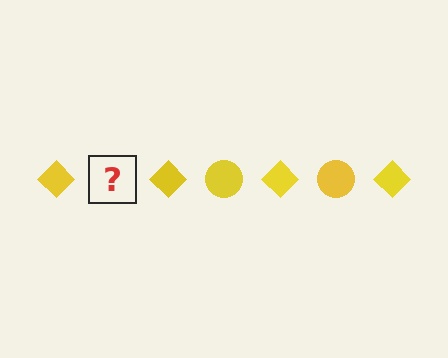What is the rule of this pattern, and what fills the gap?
The rule is that the pattern cycles through diamond, circle shapes in yellow. The gap should be filled with a yellow circle.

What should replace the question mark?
The question mark should be replaced with a yellow circle.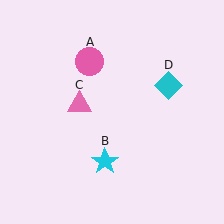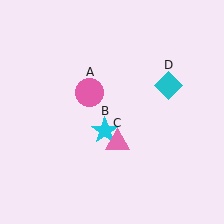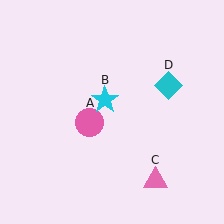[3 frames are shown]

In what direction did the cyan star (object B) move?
The cyan star (object B) moved up.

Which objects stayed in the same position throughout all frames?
Cyan diamond (object D) remained stationary.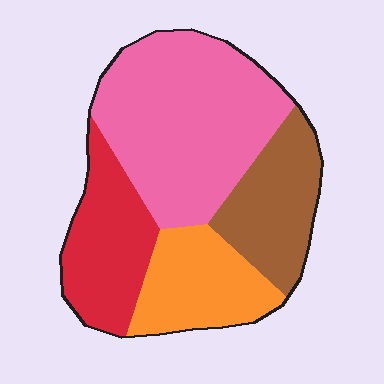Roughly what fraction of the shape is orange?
Orange takes up less than a quarter of the shape.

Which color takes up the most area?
Pink, at roughly 40%.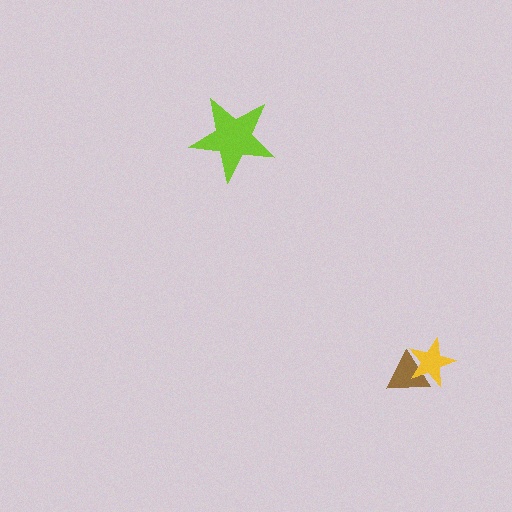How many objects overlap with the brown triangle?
1 object overlaps with the brown triangle.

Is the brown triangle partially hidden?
Yes, it is partially covered by another shape.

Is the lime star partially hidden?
No, no other shape covers it.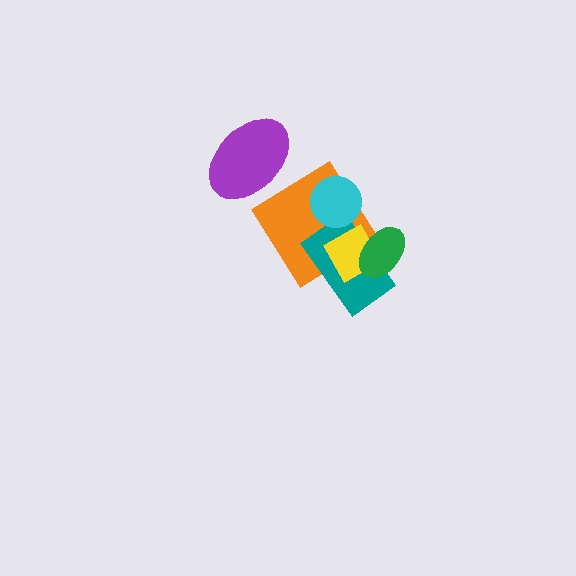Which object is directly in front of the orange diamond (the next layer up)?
The teal rectangle is directly in front of the orange diamond.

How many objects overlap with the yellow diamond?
3 objects overlap with the yellow diamond.